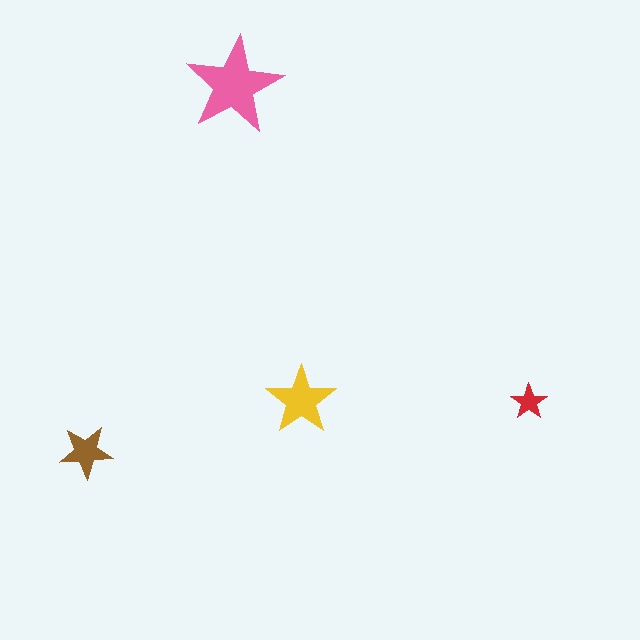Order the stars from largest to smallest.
the pink one, the yellow one, the brown one, the red one.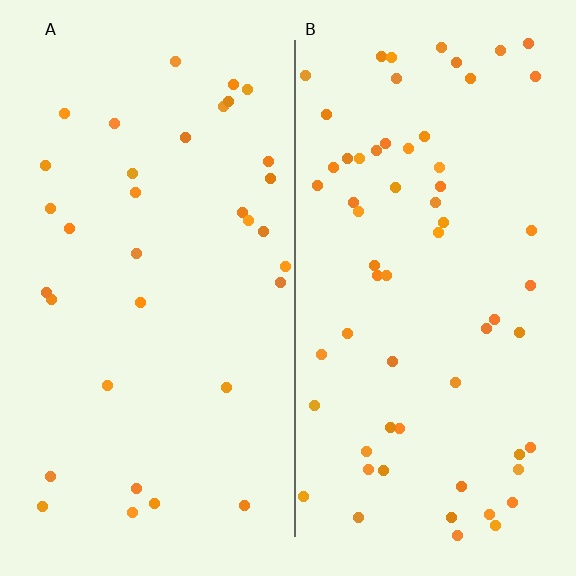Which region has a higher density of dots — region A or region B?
B (the right).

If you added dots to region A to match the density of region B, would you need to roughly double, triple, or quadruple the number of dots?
Approximately double.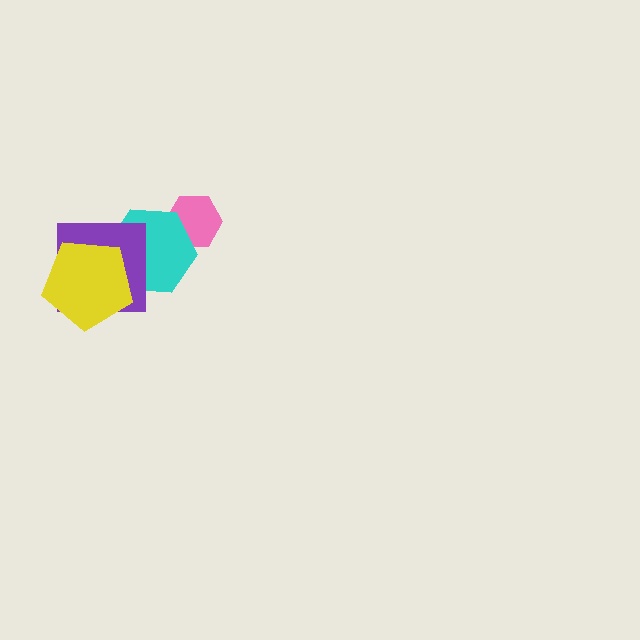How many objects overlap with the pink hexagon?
1 object overlaps with the pink hexagon.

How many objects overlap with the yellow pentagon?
2 objects overlap with the yellow pentagon.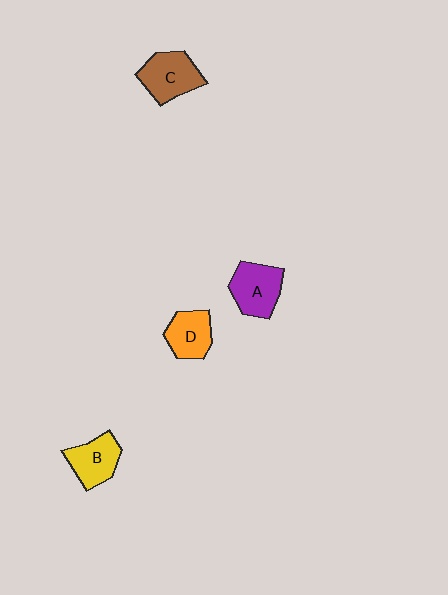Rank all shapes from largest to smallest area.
From largest to smallest: C (brown), A (purple), B (yellow), D (orange).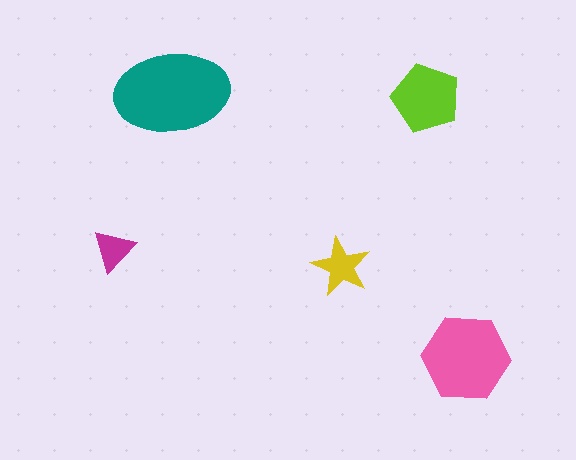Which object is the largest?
The teal ellipse.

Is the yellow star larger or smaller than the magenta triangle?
Larger.